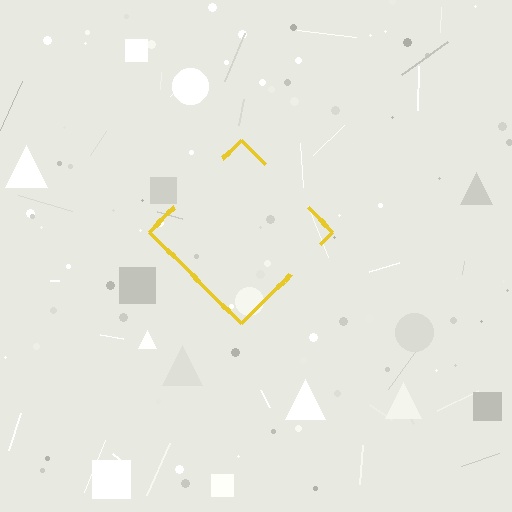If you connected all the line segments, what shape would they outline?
They would outline a diamond.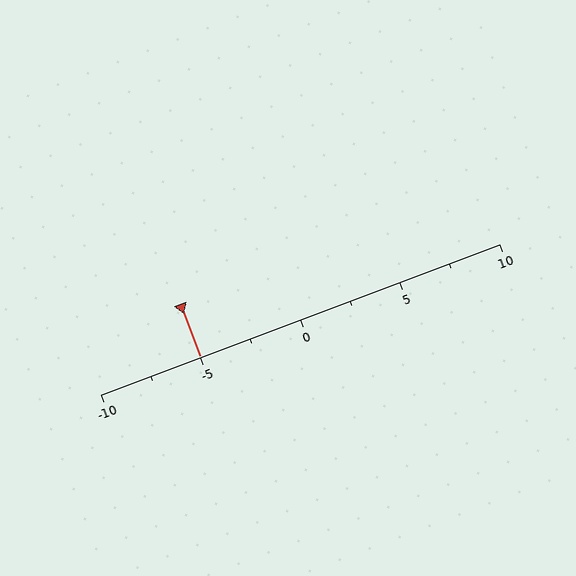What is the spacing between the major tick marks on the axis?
The major ticks are spaced 5 apart.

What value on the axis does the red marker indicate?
The marker indicates approximately -5.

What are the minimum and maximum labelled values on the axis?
The axis runs from -10 to 10.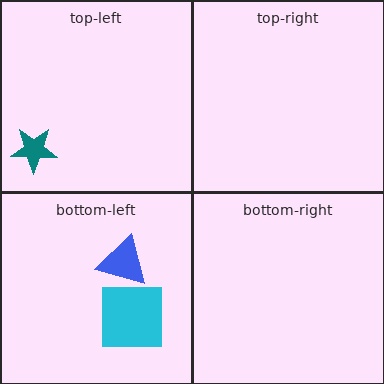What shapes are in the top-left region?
The teal star.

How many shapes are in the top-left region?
1.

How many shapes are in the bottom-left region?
2.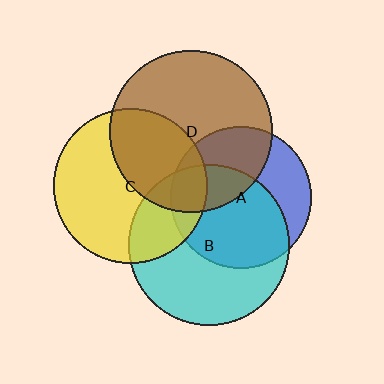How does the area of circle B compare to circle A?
Approximately 1.3 times.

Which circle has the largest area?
Circle D (brown).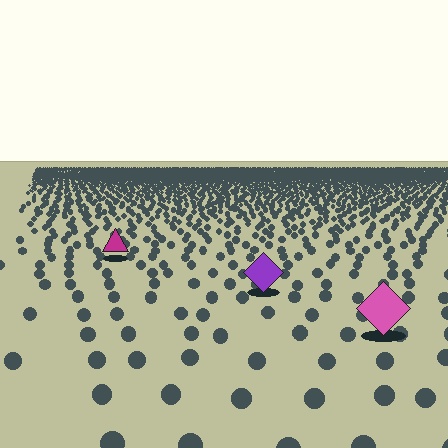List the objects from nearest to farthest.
From nearest to farthest: the pink diamond, the purple diamond, the magenta triangle.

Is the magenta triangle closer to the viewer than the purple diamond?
No. The purple diamond is closer — you can tell from the texture gradient: the ground texture is coarser near it.